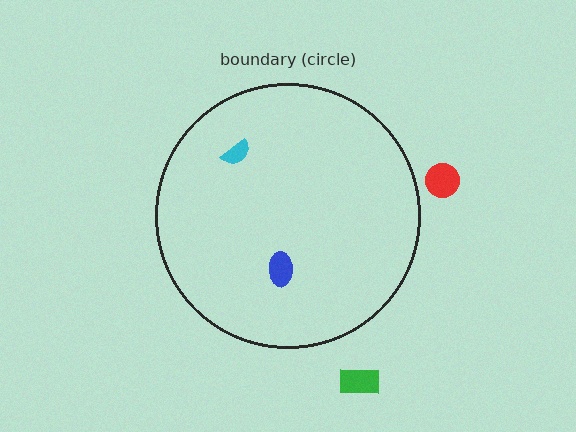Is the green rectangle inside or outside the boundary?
Outside.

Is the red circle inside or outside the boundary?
Outside.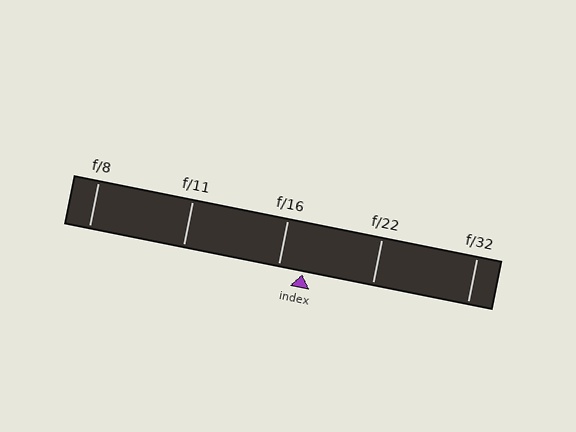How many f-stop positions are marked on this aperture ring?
There are 5 f-stop positions marked.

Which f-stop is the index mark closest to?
The index mark is closest to f/16.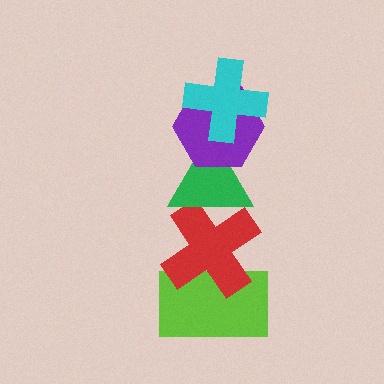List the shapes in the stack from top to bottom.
From top to bottom: the cyan cross, the purple hexagon, the green triangle, the red cross, the lime rectangle.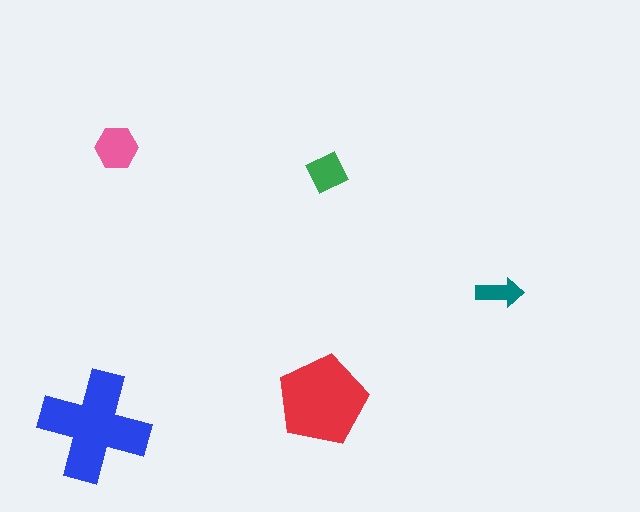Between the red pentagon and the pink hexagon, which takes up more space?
The red pentagon.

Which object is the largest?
The blue cross.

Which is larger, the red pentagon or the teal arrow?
The red pentagon.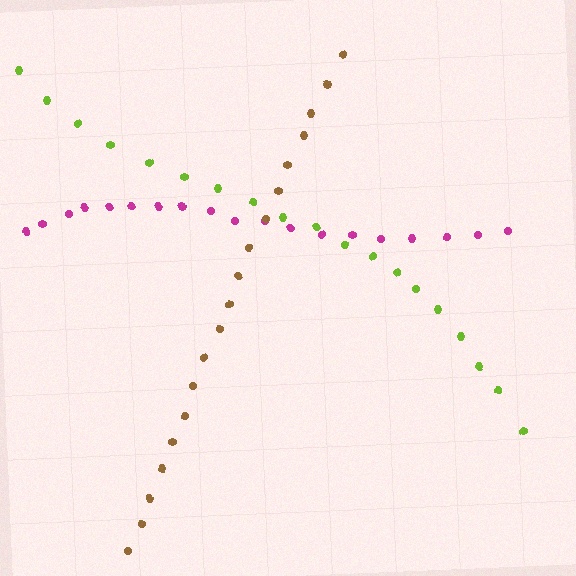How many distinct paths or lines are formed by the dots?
There are 3 distinct paths.